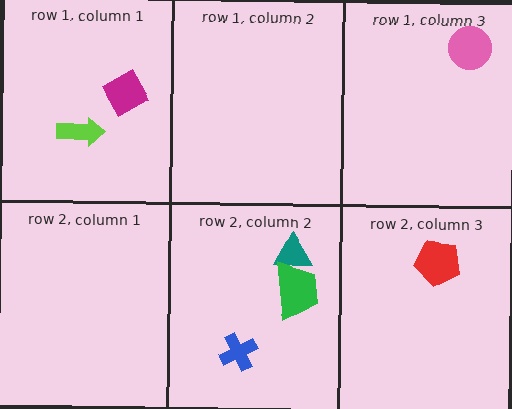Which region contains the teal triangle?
The row 2, column 2 region.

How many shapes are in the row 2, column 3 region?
1.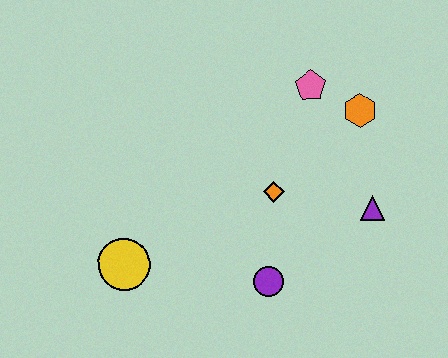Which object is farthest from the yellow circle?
The orange hexagon is farthest from the yellow circle.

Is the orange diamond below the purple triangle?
No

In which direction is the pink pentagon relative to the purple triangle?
The pink pentagon is above the purple triangle.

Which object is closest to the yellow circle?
The purple circle is closest to the yellow circle.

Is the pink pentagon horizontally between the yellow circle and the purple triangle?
Yes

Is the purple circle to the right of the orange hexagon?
No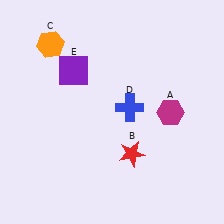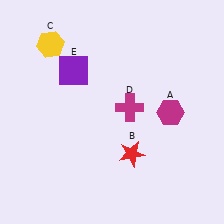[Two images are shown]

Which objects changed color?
C changed from orange to yellow. D changed from blue to magenta.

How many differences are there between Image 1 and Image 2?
There are 2 differences between the two images.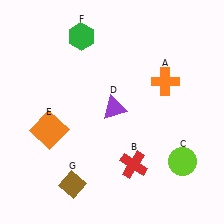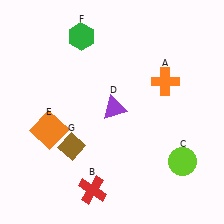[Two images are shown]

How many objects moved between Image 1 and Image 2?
2 objects moved between the two images.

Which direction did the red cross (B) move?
The red cross (B) moved left.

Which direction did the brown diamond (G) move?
The brown diamond (G) moved up.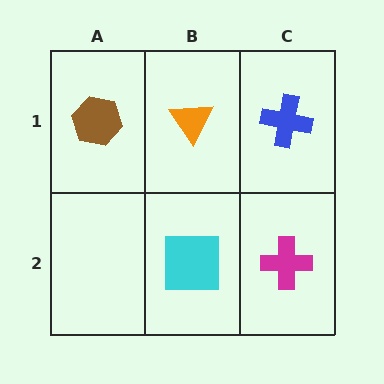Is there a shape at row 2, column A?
No, that cell is empty.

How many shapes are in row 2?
2 shapes.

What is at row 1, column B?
An orange triangle.